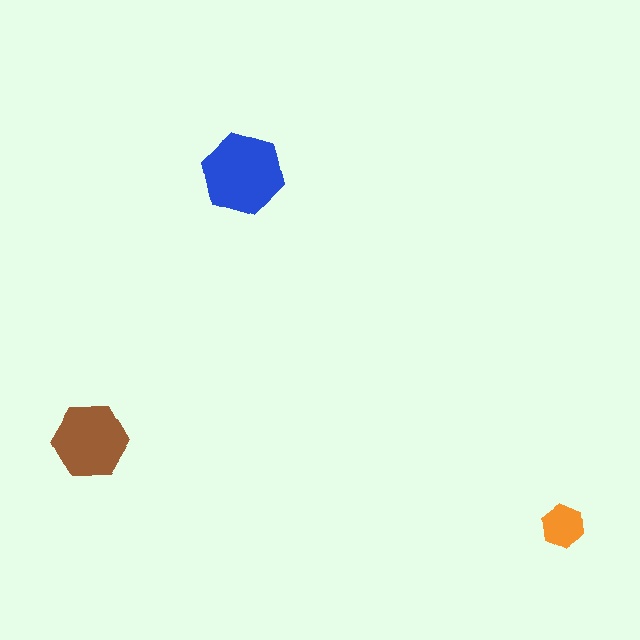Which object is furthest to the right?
The orange hexagon is rightmost.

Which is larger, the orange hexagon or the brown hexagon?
The brown one.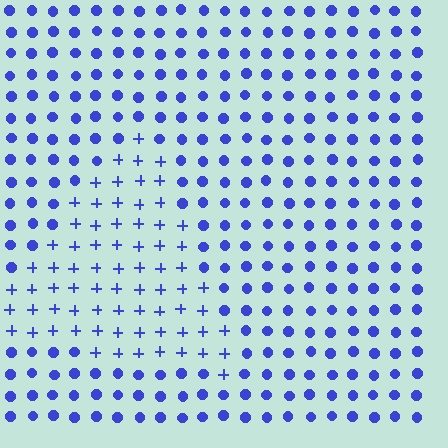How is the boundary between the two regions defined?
The boundary is defined by a change in element shape: plus signs inside vs. circles outside. All elements share the same color and spacing.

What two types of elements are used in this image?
The image uses plus signs inside the triangle region and circles outside it.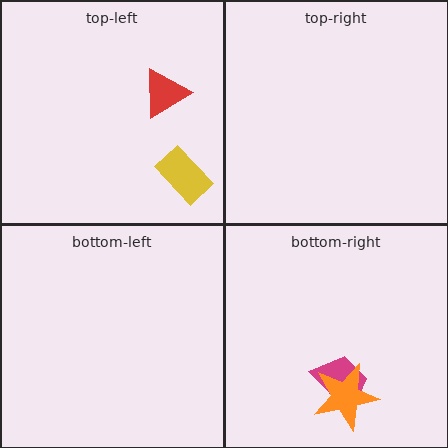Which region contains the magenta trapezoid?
The bottom-right region.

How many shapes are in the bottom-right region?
2.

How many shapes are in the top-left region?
2.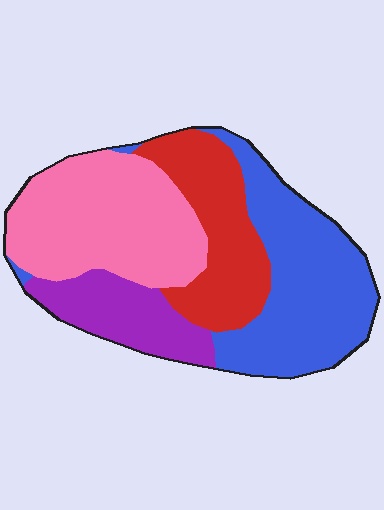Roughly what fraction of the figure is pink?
Pink covers about 30% of the figure.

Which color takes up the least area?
Purple, at roughly 15%.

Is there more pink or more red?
Pink.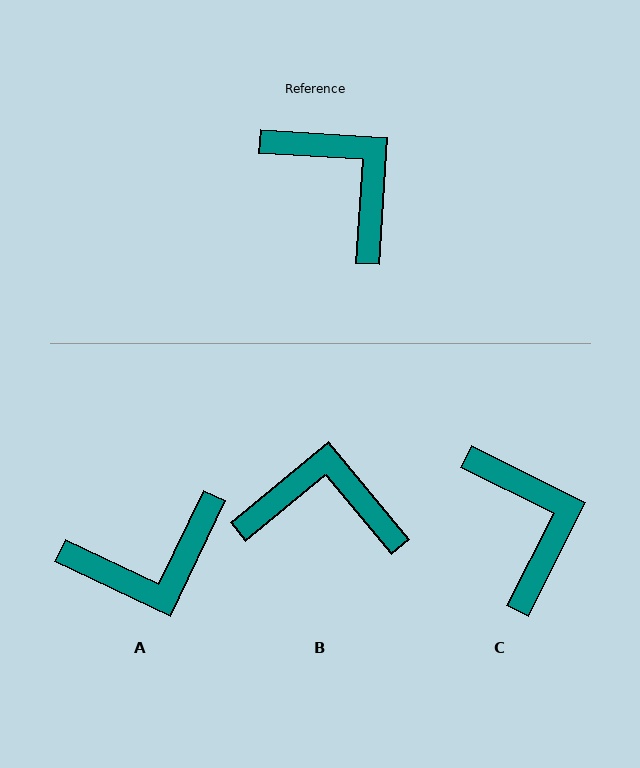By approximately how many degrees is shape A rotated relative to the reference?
Approximately 112 degrees clockwise.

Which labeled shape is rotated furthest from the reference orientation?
A, about 112 degrees away.